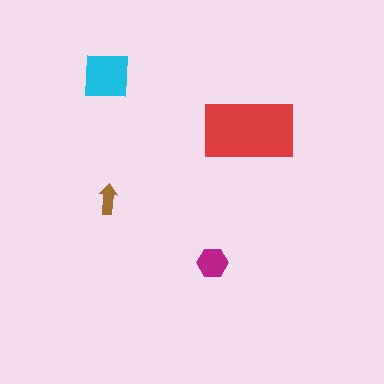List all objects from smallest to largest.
The brown arrow, the magenta hexagon, the cyan square, the red rectangle.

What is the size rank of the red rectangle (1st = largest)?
1st.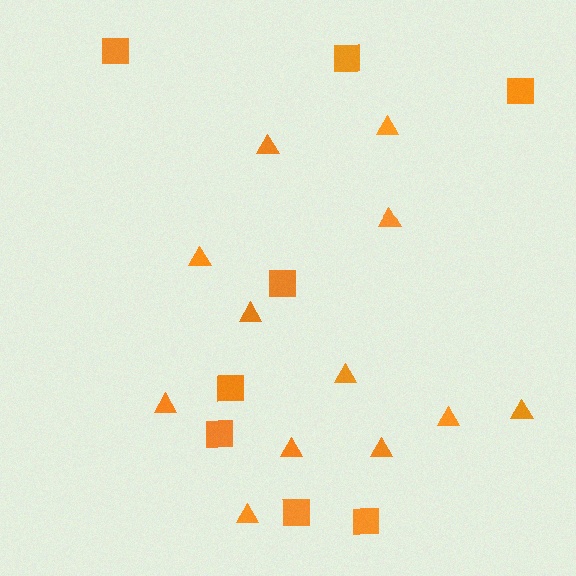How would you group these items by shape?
There are 2 groups: one group of squares (8) and one group of triangles (12).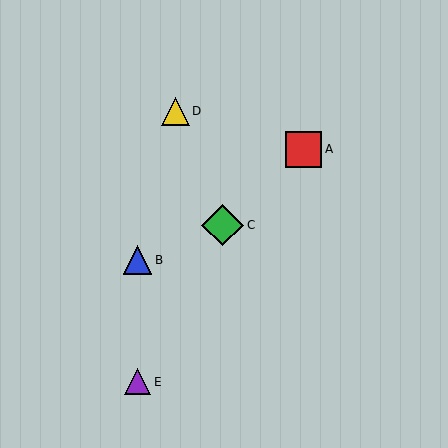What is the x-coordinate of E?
Object E is at x≈138.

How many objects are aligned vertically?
2 objects (B, E) are aligned vertically.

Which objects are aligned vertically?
Objects B, E are aligned vertically.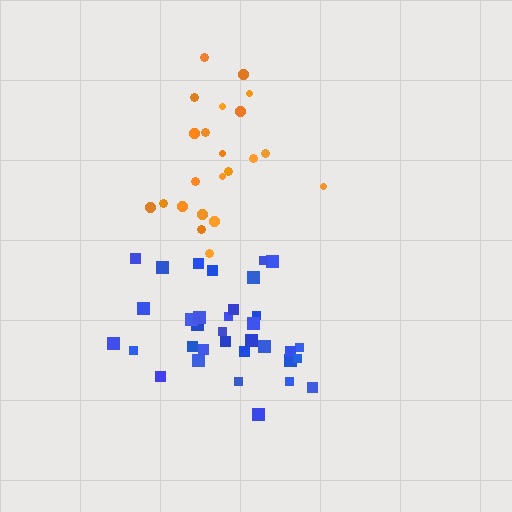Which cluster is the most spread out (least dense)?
Orange.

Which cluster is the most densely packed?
Blue.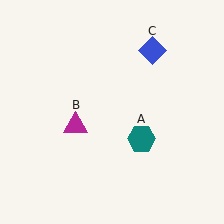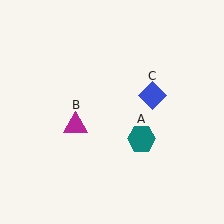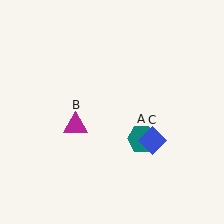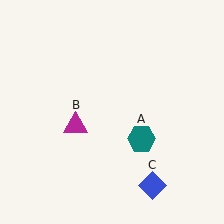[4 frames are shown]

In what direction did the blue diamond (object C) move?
The blue diamond (object C) moved down.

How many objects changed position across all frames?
1 object changed position: blue diamond (object C).